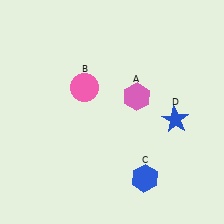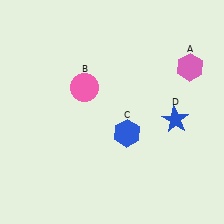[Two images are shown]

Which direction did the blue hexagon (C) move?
The blue hexagon (C) moved up.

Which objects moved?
The objects that moved are: the pink hexagon (A), the blue hexagon (C).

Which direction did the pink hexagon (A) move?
The pink hexagon (A) moved right.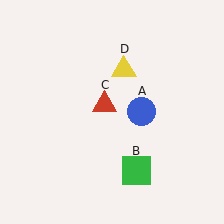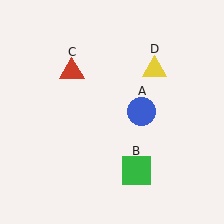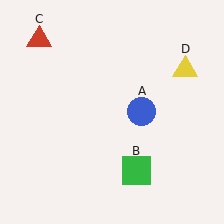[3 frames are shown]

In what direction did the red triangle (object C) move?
The red triangle (object C) moved up and to the left.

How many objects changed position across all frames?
2 objects changed position: red triangle (object C), yellow triangle (object D).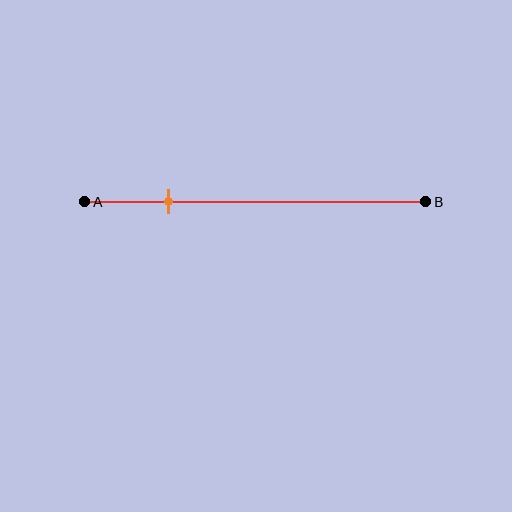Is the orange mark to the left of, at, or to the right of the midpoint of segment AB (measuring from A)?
The orange mark is to the left of the midpoint of segment AB.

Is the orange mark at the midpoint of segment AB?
No, the mark is at about 25% from A, not at the 50% midpoint.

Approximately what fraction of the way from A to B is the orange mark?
The orange mark is approximately 25% of the way from A to B.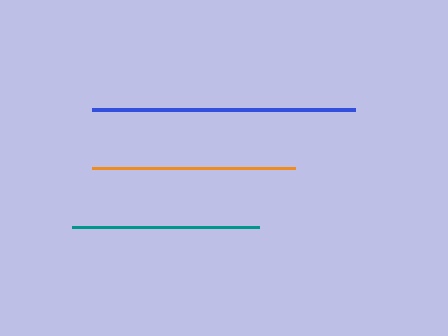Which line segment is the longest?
The blue line is the longest at approximately 263 pixels.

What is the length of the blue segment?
The blue segment is approximately 263 pixels long.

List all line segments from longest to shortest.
From longest to shortest: blue, orange, teal.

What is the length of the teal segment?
The teal segment is approximately 188 pixels long.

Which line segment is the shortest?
The teal line is the shortest at approximately 188 pixels.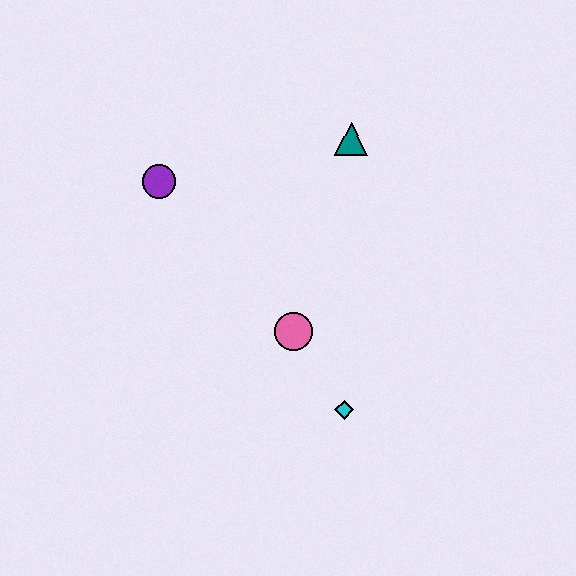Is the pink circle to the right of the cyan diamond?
No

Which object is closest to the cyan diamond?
The pink circle is closest to the cyan diamond.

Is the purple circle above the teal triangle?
No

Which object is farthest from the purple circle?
The cyan diamond is farthest from the purple circle.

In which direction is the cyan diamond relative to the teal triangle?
The cyan diamond is below the teal triangle.